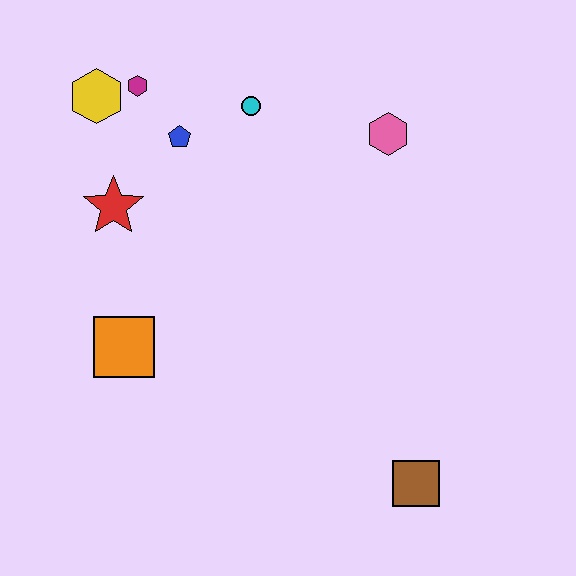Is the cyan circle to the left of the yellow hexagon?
No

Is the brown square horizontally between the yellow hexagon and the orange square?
No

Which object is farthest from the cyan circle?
The brown square is farthest from the cyan circle.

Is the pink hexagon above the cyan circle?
No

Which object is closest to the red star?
The blue pentagon is closest to the red star.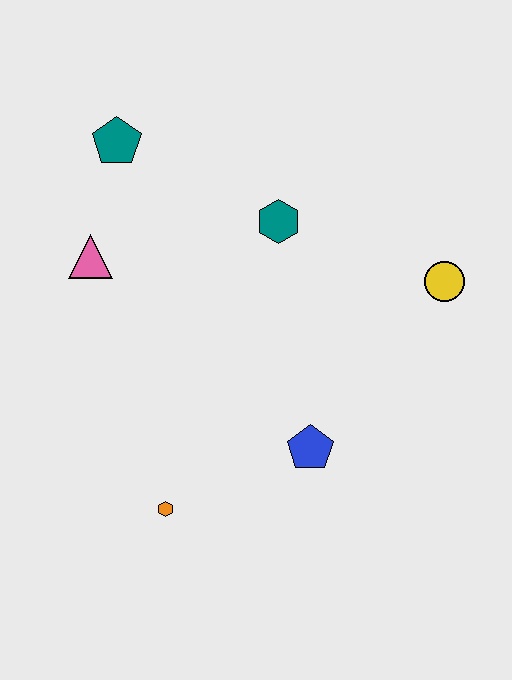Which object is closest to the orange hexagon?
The blue pentagon is closest to the orange hexagon.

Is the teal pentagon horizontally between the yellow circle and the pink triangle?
Yes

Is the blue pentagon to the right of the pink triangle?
Yes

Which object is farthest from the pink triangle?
The yellow circle is farthest from the pink triangle.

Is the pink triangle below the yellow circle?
No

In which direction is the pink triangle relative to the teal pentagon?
The pink triangle is below the teal pentagon.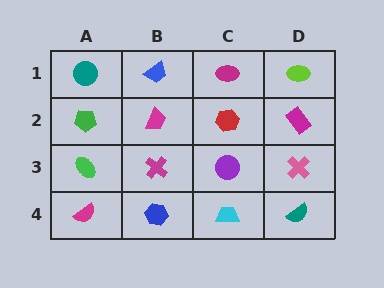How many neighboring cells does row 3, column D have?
3.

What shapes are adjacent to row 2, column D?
A lime ellipse (row 1, column D), a pink cross (row 3, column D), a red hexagon (row 2, column C).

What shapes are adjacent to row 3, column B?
A magenta trapezoid (row 2, column B), a blue hexagon (row 4, column B), a green ellipse (row 3, column A), a purple circle (row 3, column C).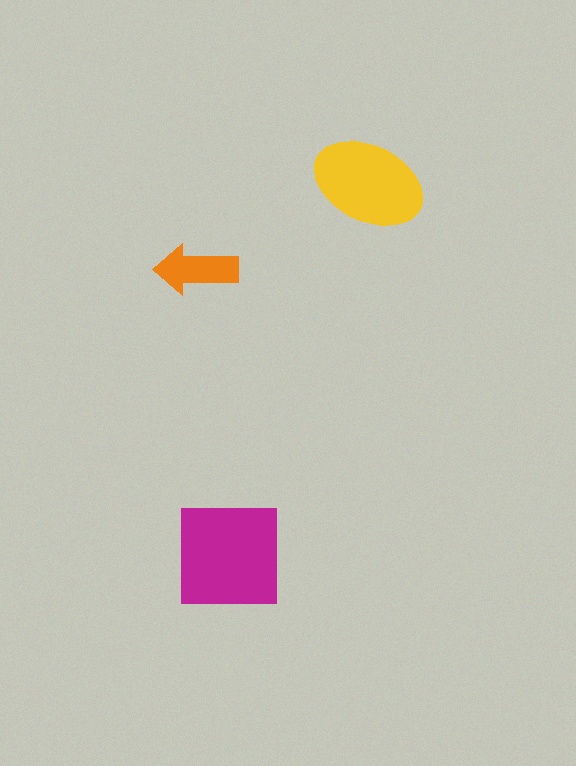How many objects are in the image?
There are 3 objects in the image.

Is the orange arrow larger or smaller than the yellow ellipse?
Smaller.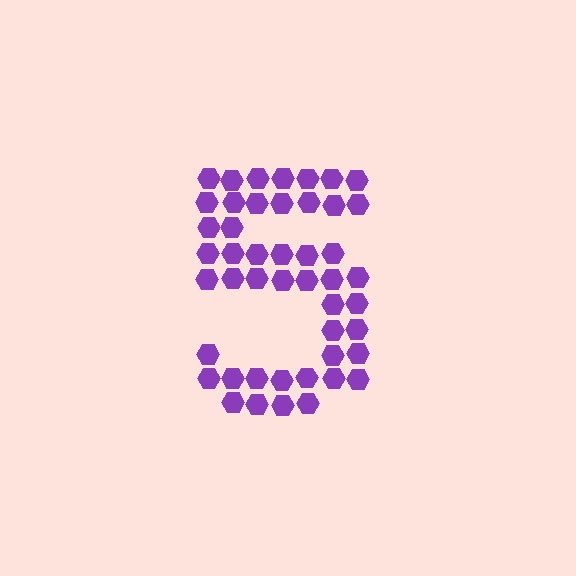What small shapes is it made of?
It is made of small hexagons.